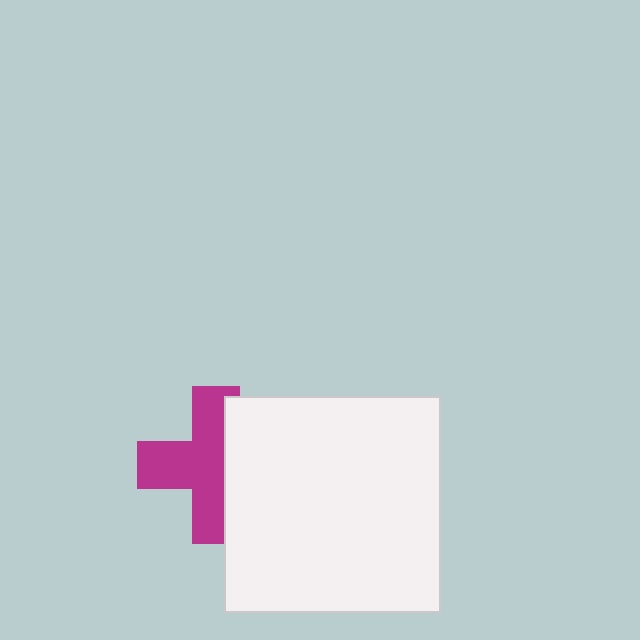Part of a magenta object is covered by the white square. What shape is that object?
It is a cross.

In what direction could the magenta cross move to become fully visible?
The magenta cross could move left. That would shift it out from behind the white square entirely.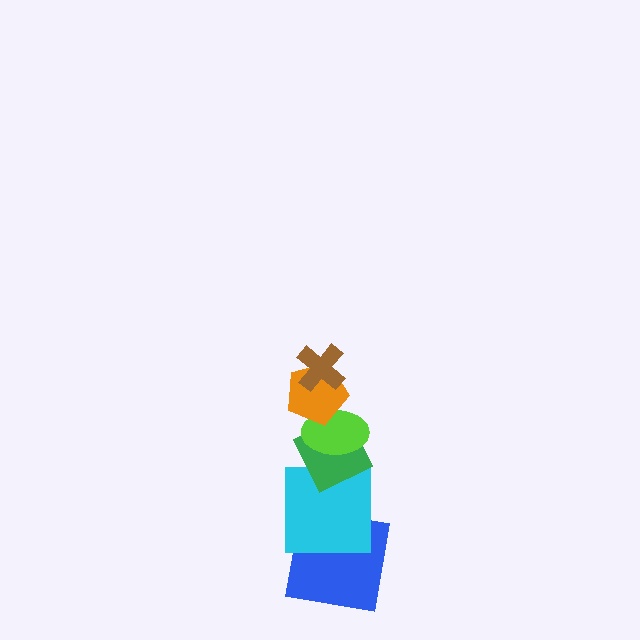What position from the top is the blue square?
The blue square is 6th from the top.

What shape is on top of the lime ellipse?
The orange pentagon is on top of the lime ellipse.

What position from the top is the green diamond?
The green diamond is 4th from the top.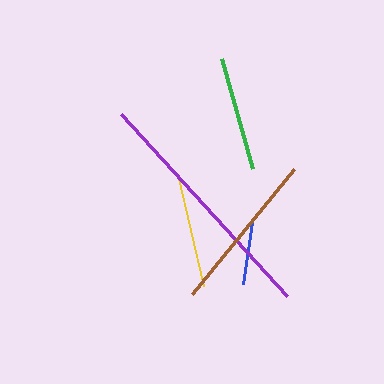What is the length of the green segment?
The green segment is approximately 114 pixels long.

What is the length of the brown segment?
The brown segment is approximately 161 pixels long.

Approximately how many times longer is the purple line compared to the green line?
The purple line is approximately 2.2 times the length of the green line.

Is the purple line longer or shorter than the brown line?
The purple line is longer than the brown line.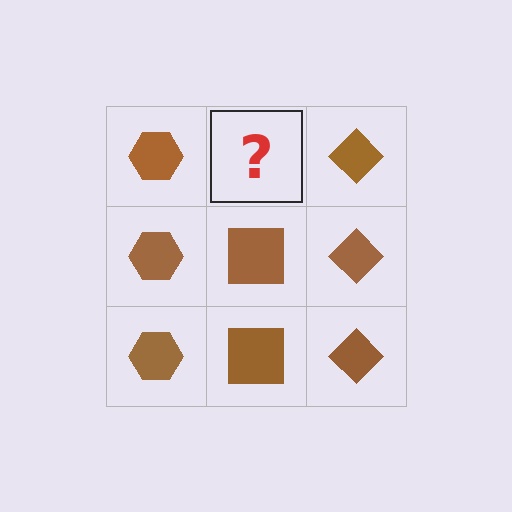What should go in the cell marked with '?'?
The missing cell should contain a brown square.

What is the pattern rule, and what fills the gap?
The rule is that each column has a consistent shape. The gap should be filled with a brown square.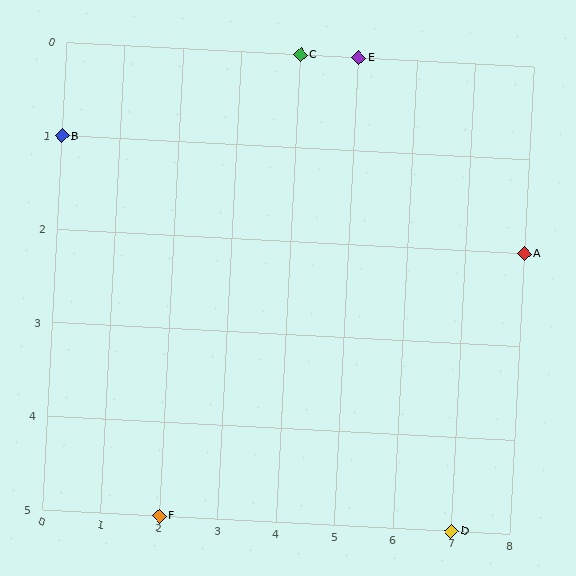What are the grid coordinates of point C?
Point C is at grid coordinates (4, 0).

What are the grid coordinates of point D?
Point D is at grid coordinates (7, 5).